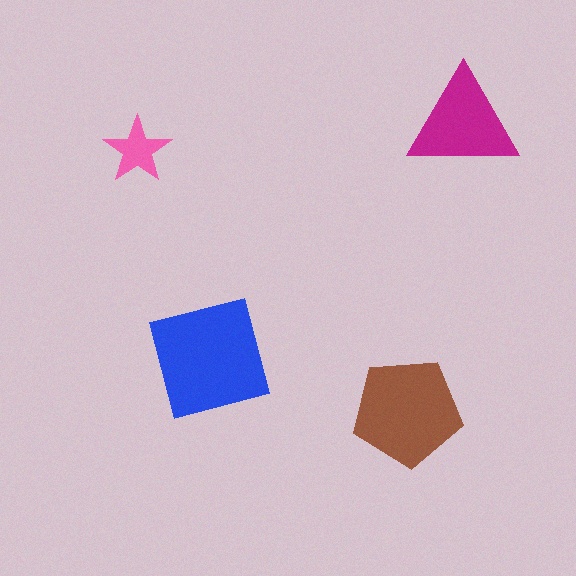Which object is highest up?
The magenta triangle is topmost.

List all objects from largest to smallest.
The blue square, the brown pentagon, the magenta triangle, the pink star.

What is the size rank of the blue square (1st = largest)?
1st.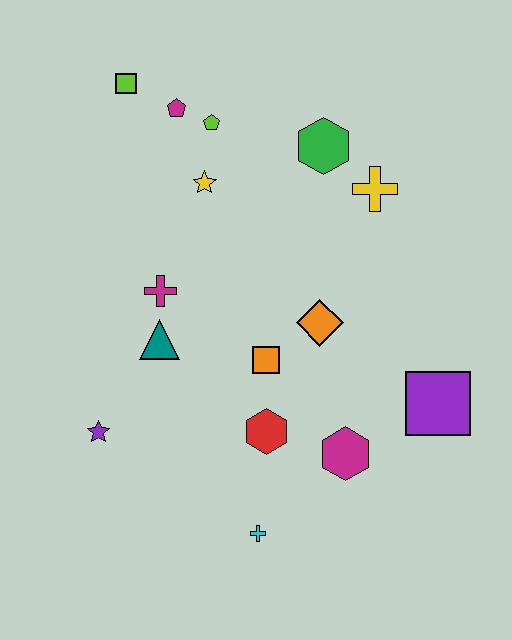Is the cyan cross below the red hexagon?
Yes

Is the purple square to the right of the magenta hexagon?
Yes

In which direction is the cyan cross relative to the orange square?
The cyan cross is below the orange square.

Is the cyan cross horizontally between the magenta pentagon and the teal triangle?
No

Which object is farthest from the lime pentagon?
The cyan cross is farthest from the lime pentagon.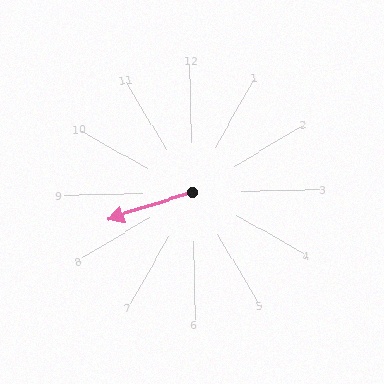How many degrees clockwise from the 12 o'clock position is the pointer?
Approximately 254 degrees.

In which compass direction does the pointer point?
West.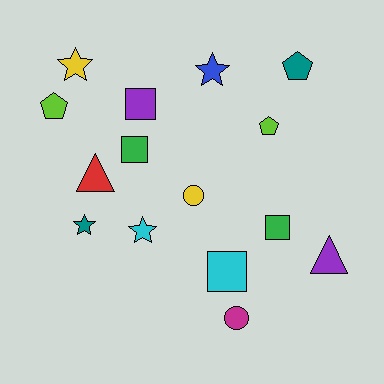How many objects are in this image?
There are 15 objects.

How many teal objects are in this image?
There are 2 teal objects.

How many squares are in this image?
There are 4 squares.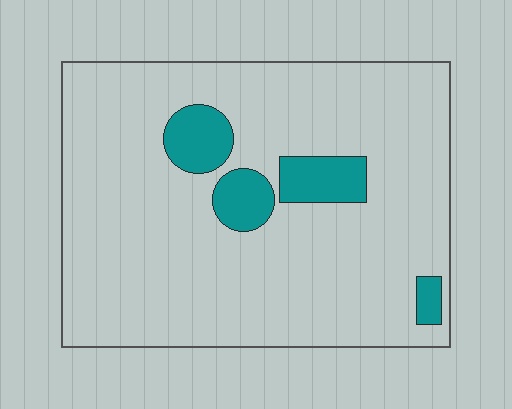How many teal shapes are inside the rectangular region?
4.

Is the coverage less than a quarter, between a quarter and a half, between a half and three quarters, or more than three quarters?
Less than a quarter.